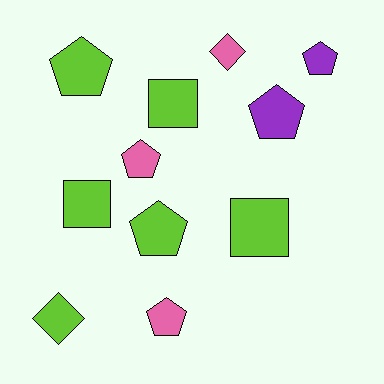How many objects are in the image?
There are 11 objects.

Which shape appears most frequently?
Pentagon, with 6 objects.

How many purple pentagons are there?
There are 2 purple pentagons.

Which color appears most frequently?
Lime, with 6 objects.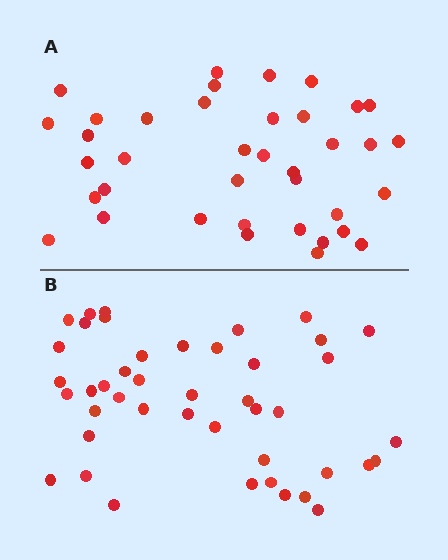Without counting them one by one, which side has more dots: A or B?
Region B (the bottom region) has more dots.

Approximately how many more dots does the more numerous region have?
Region B has about 6 more dots than region A.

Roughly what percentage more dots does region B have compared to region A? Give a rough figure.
About 15% more.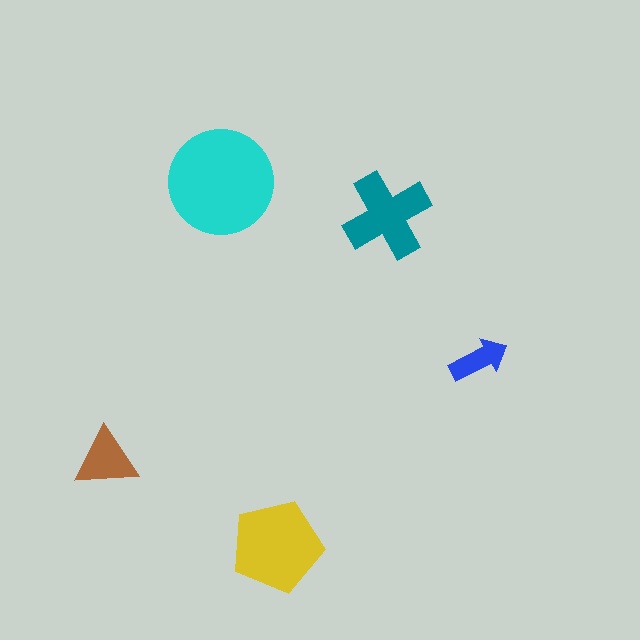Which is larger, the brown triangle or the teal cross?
The teal cross.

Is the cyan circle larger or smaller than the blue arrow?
Larger.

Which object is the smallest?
The blue arrow.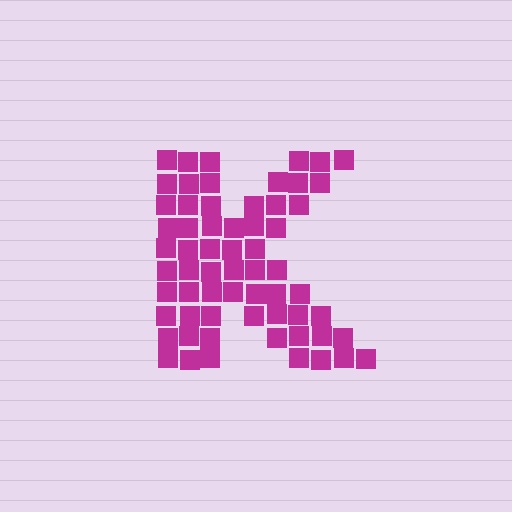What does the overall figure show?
The overall figure shows the letter K.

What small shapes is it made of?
It is made of small squares.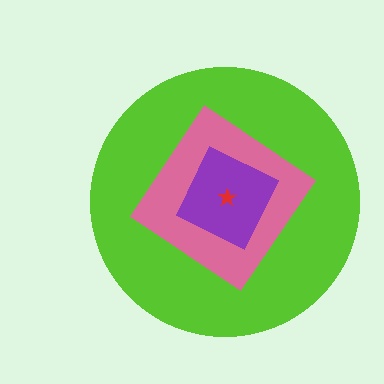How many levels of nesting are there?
4.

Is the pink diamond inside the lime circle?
Yes.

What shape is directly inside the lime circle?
The pink diamond.